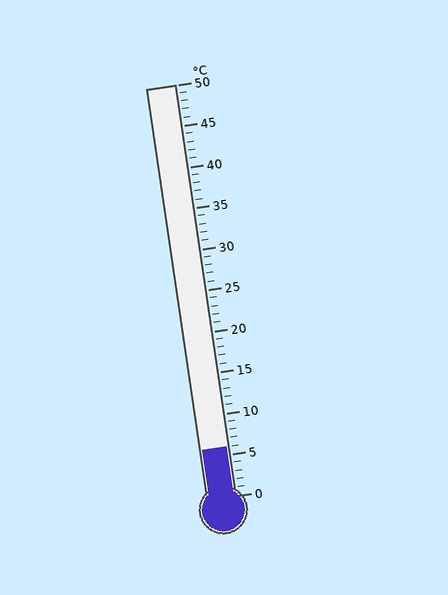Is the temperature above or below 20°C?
The temperature is below 20°C.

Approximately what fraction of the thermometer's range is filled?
The thermometer is filled to approximately 10% of its range.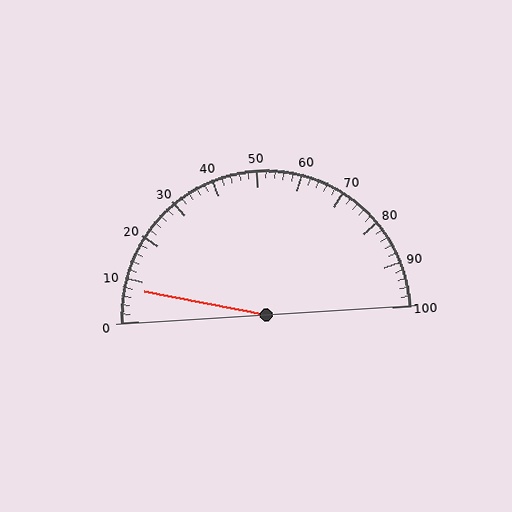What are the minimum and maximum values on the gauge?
The gauge ranges from 0 to 100.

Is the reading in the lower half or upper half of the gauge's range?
The reading is in the lower half of the range (0 to 100).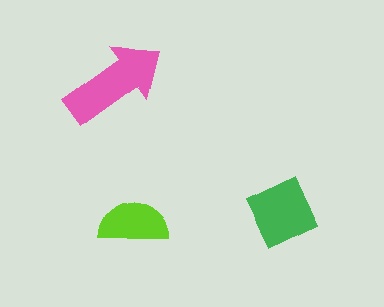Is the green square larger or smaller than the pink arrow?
Smaller.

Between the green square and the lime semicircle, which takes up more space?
The green square.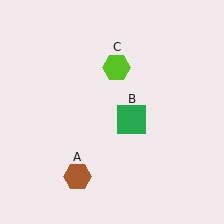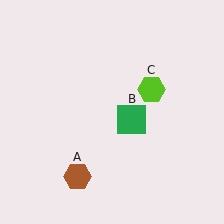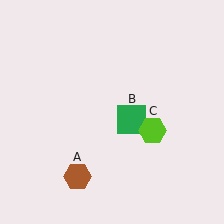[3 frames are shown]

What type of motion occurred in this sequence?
The lime hexagon (object C) rotated clockwise around the center of the scene.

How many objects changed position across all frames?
1 object changed position: lime hexagon (object C).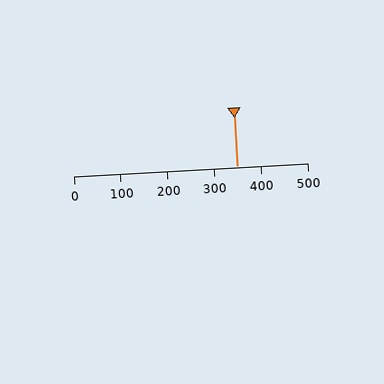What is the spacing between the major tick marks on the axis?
The major ticks are spaced 100 apart.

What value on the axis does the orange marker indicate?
The marker indicates approximately 350.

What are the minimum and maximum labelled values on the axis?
The axis runs from 0 to 500.